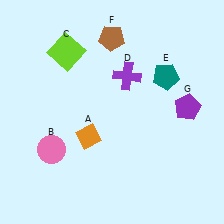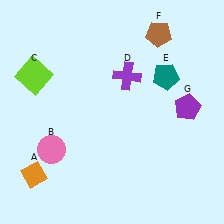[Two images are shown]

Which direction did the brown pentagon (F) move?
The brown pentagon (F) moved right.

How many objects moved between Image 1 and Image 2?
3 objects moved between the two images.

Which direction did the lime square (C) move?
The lime square (C) moved left.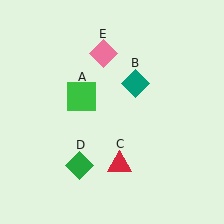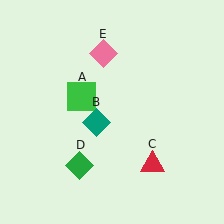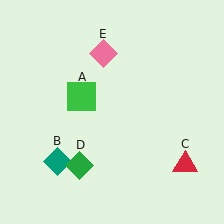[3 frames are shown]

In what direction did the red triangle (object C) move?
The red triangle (object C) moved right.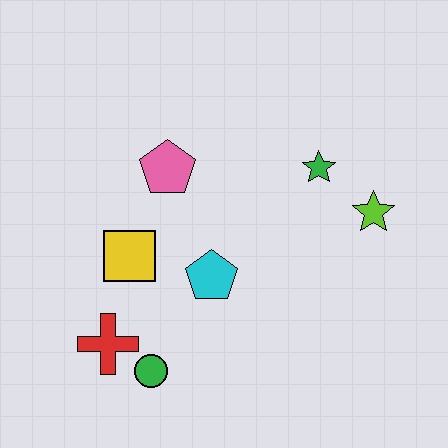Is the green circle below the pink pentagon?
Yes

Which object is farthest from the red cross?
The lime star is farthest from the red cross.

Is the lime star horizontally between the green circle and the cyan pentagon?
No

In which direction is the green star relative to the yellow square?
The green star is to the right of the yellow square.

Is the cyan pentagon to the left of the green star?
Yes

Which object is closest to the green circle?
The red cross is closest to the green circle.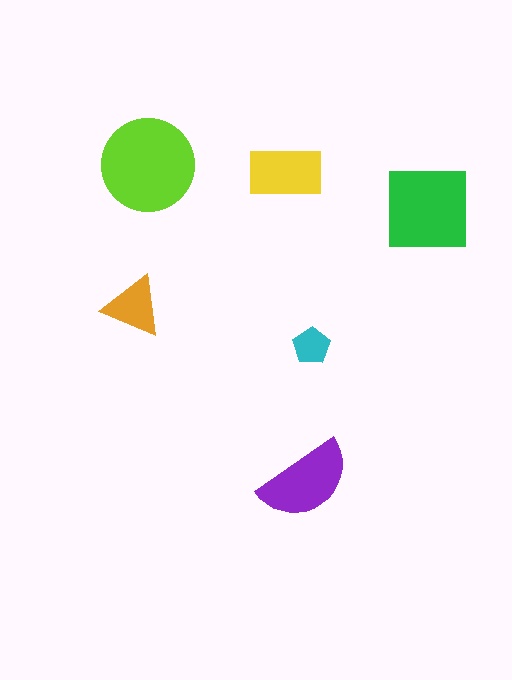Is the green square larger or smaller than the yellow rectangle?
Larger.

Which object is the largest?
The lime circle.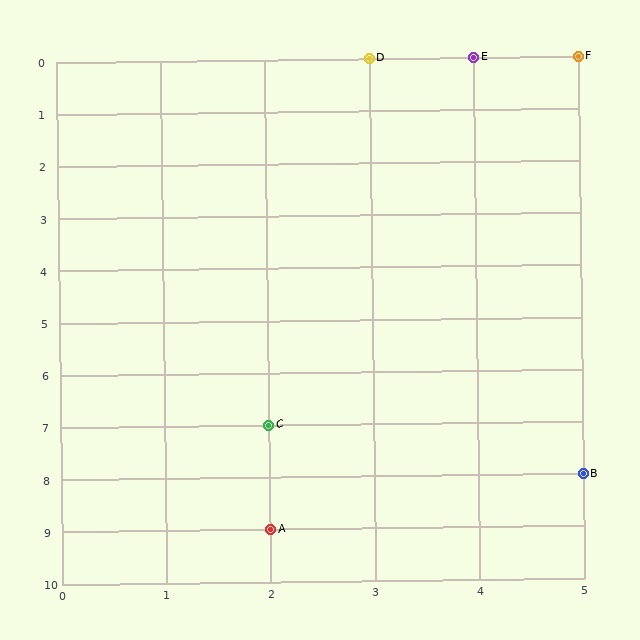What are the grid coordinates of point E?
Point E is at grid coordinates (4, 0).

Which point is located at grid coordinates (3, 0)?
Point D is at (3, 0).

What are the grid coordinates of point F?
Point F is at grid coordinates (5, 0).